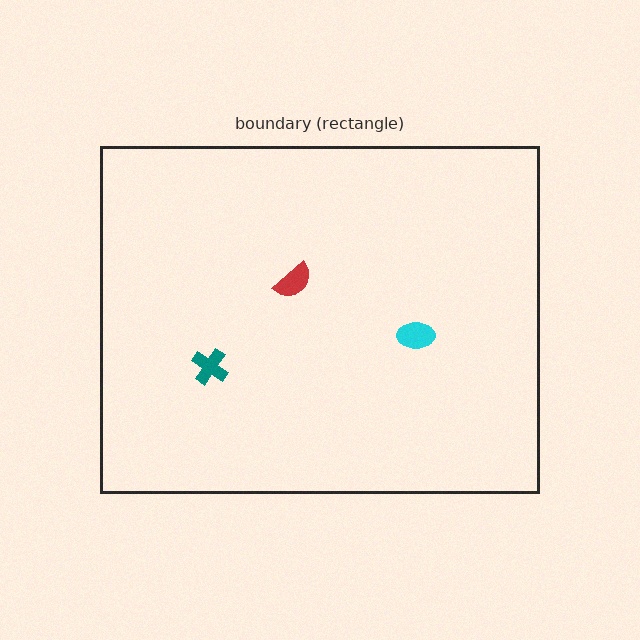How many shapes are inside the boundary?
3 inside, 0 outside.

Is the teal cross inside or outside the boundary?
Inside.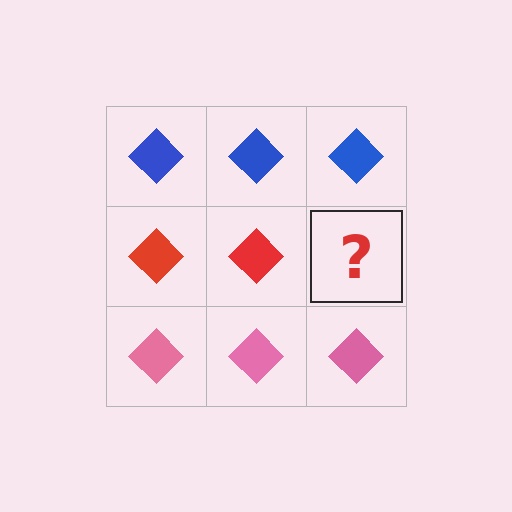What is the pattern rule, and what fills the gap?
The rule is that each row has a consistent color. The gap should be filled with a red diamond.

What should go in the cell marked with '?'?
The missing cell should contain a red diamond.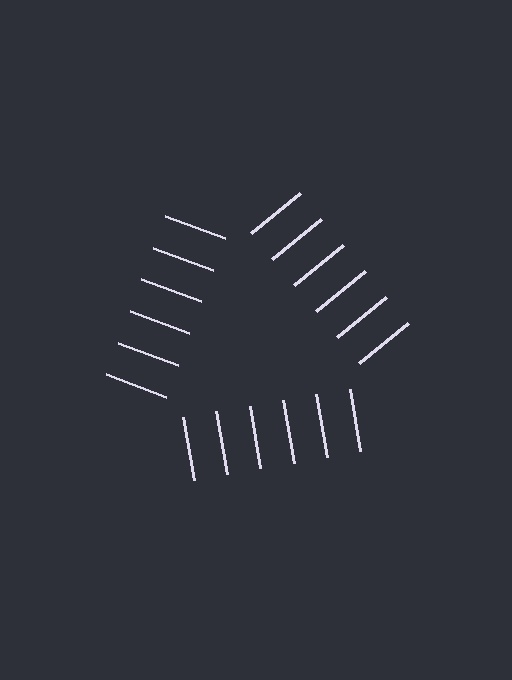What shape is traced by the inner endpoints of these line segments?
An illusory triangle — the line segments terminate on its edges but no continuous stroke is drawn.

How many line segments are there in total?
18 — 6 along each of the 3 edges.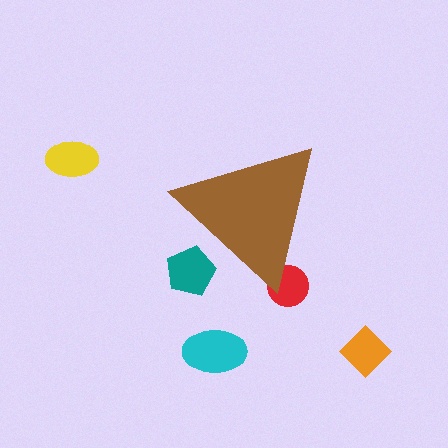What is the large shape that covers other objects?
A brown triangle.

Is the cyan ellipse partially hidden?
No, the cyan ellipse is fully visible.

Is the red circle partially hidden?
Yes, the red circle is partially hidden behind the brown triangle.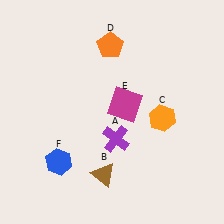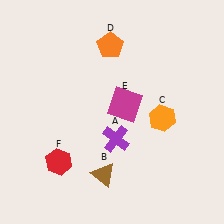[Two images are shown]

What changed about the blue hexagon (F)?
In Image 1, F is blue. In Image 2, it changed to red.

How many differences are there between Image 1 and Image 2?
There is 1 difference between the two images.